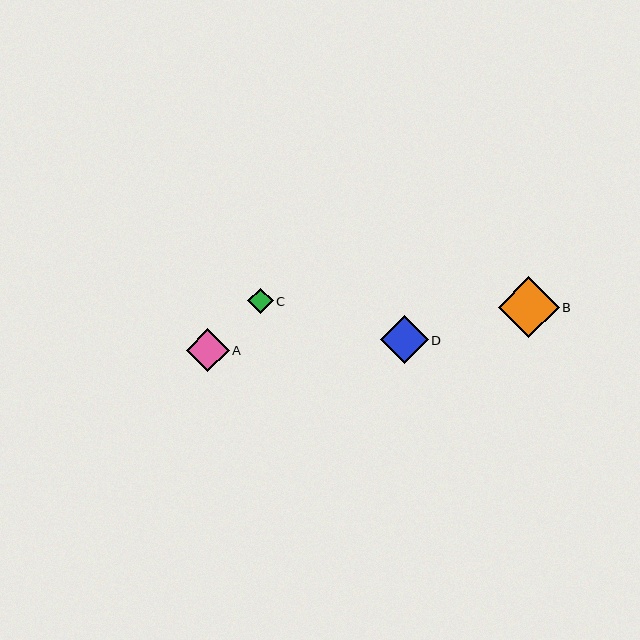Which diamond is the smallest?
Diamond C is the smallest with a size of approximately 26 pixels.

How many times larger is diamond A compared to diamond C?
Diamond A is approximately 1.7 times the size of diamond C.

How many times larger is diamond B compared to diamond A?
Diamond B is approximately 1.4 times the size of diamond A.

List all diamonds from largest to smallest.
From largest to smallest: B, D, A, C.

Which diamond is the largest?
Diamond B is the largest with a size of approximately 61 pixels.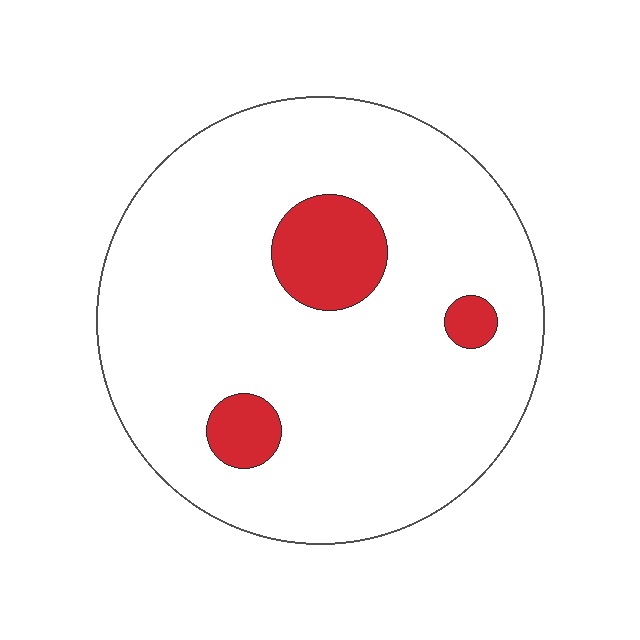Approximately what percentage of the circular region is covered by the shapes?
Approximately 10%.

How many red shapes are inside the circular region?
3.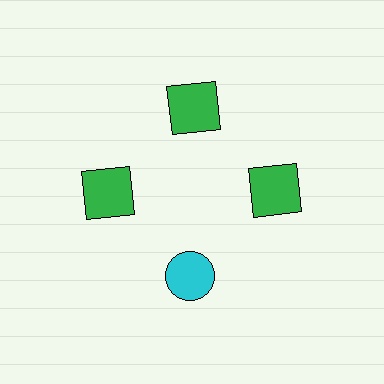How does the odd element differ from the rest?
It differs in both color (cyan instead of green) and shape (circle instead of square).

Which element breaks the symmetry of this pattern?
The cyan circle at roughly the 6 o'clock position breaks the symmetry. All other shapes are green squares.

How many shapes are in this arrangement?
There are 4 shapes arranged in a ring pattern.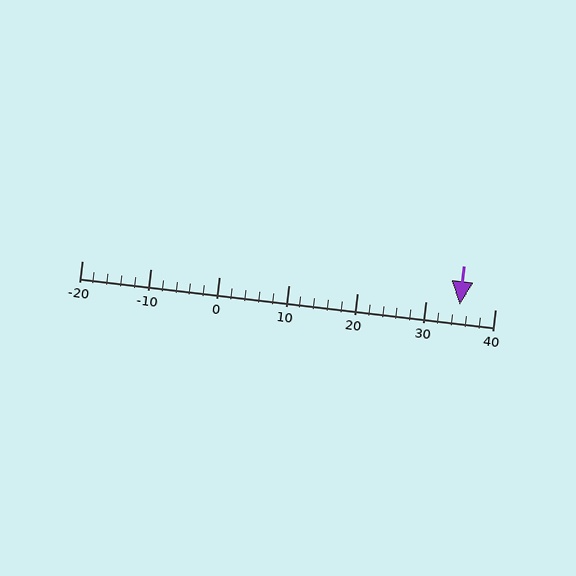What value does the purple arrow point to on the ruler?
The purple arrow points to approximately 35.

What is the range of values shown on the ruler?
The ruler shows values from -20 to 40.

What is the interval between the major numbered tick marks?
The major tick marks are spaced 10 units apart.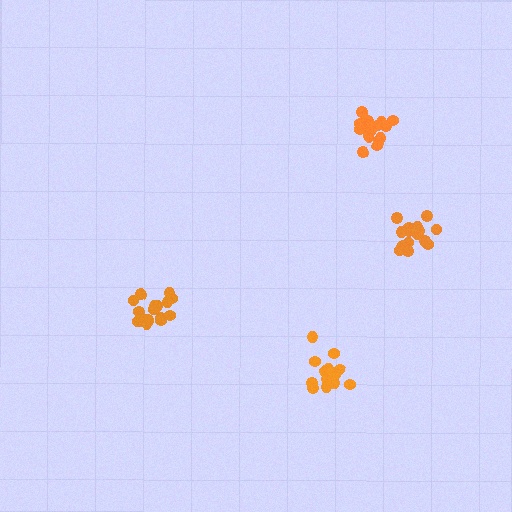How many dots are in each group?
Group 1: 17 dots, Group 2: 15 dots, Group 3: 15 dots, Group 4: 19 dots (66 total).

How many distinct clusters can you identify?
There are 4 distinct clusters.